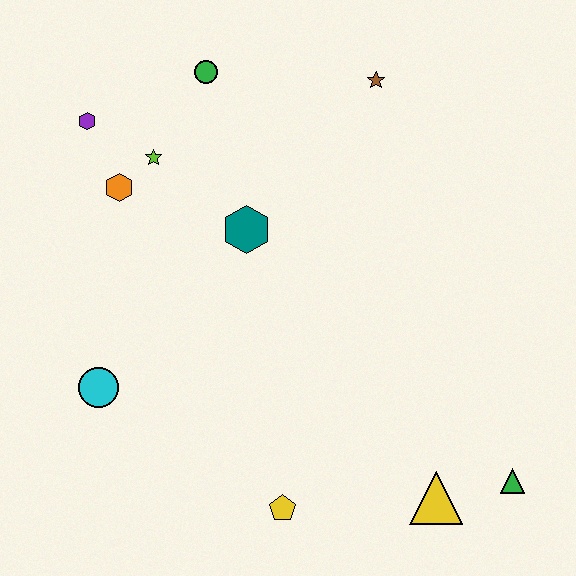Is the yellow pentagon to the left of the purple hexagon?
No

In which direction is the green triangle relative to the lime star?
The green triangle is to the right of the lime star.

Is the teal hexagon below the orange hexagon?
Yes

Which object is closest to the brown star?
The green circle is closest to the brown star.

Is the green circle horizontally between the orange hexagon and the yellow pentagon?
Yes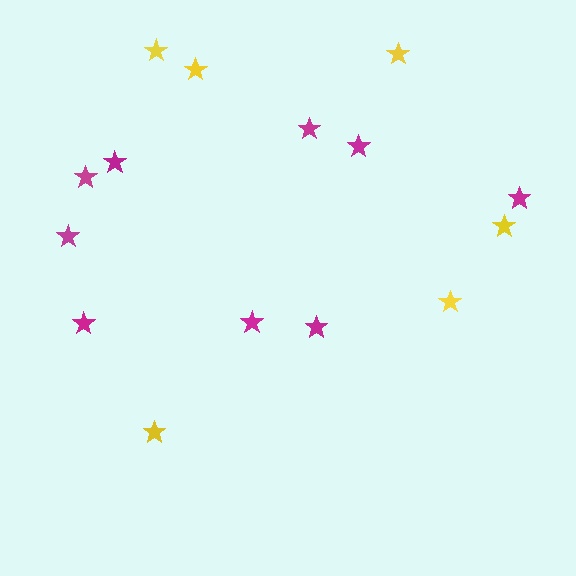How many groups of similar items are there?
There are 2 groups: one group of yellow stars (6) and one group of magenta stars (9).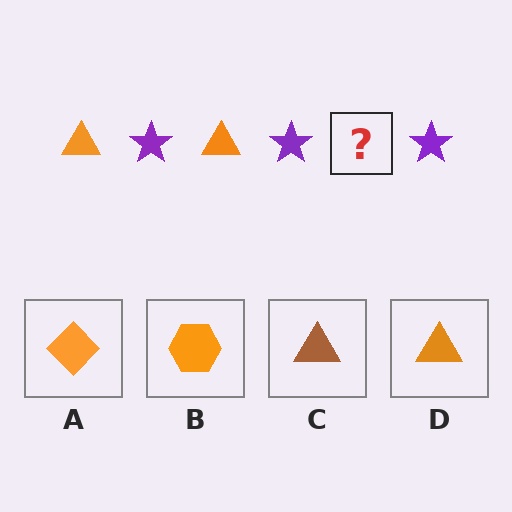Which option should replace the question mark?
Option D.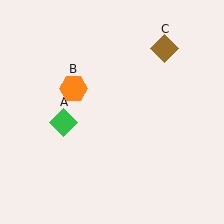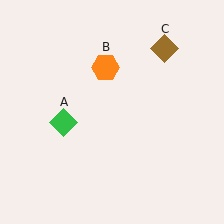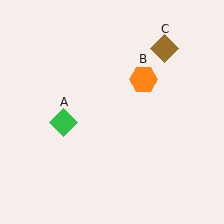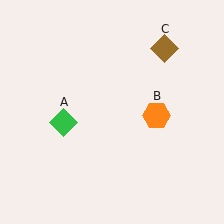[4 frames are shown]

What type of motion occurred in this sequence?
The orange hexagon (object B) rotated clockwise around the center of the scene.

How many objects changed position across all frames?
1 object changed position: orange hexagon (object B).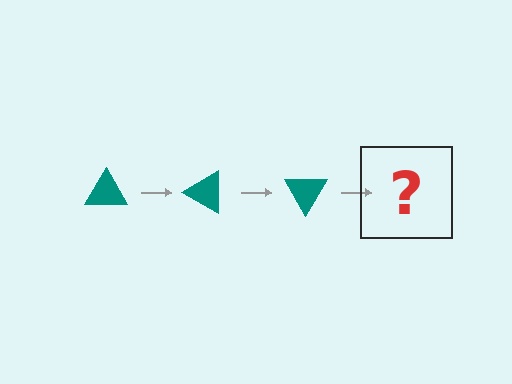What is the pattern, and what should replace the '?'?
The pattern is that the triangle rotates 30 degrees each step. The '?' should be a teal triangle rotated 90 degrees.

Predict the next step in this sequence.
The next step is a teal triangle rotated 90 degrees.